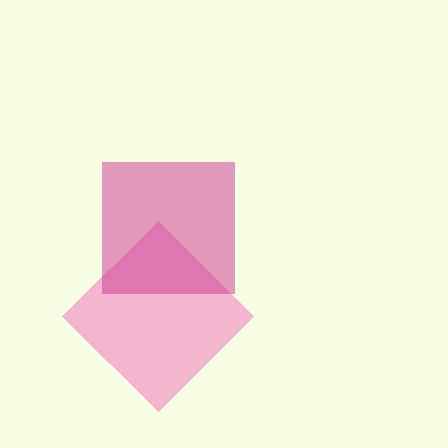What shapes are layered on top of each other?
The layered shapes are: a pink diamond, a magenta square.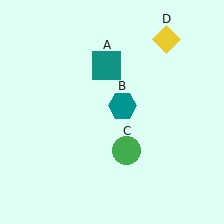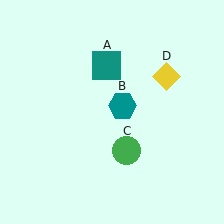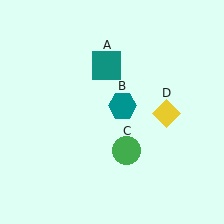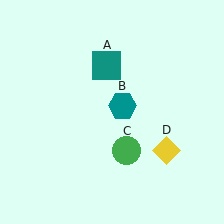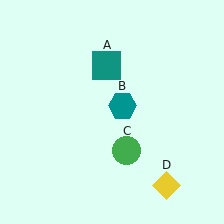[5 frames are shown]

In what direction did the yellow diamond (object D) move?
The yellow diamond (object D) moved down.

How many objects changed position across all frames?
1 object changed position: yellow diamond (object D).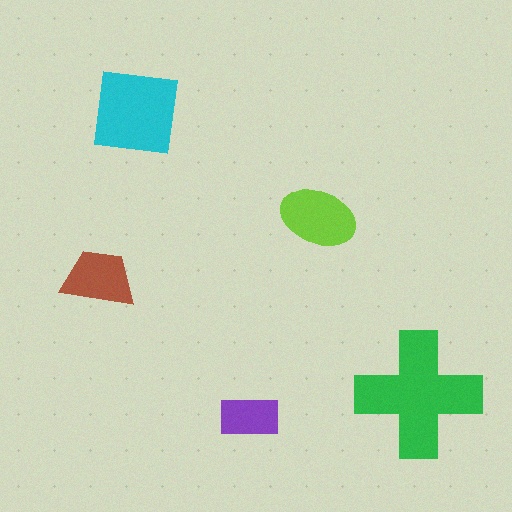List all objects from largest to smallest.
The green cross, the cyan square, the lime ellipse, the brown trapezoid, the purple rectangle.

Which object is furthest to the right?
The green cross is rightmost.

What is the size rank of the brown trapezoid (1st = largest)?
4th.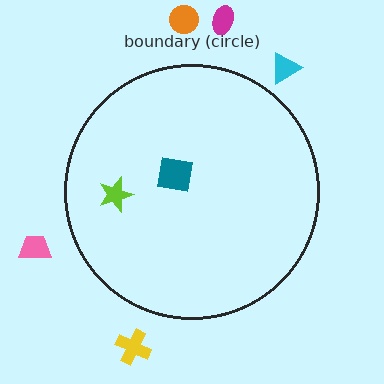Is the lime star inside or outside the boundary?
Inside.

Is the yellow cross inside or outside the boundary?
Outside.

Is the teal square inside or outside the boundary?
Inside.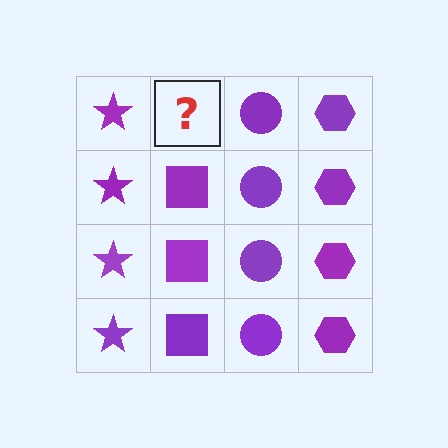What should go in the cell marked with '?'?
The missing cell should contain a purple square.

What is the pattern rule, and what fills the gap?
The rule is that each column has a consistent shape. The gap should be filled with a purple square.